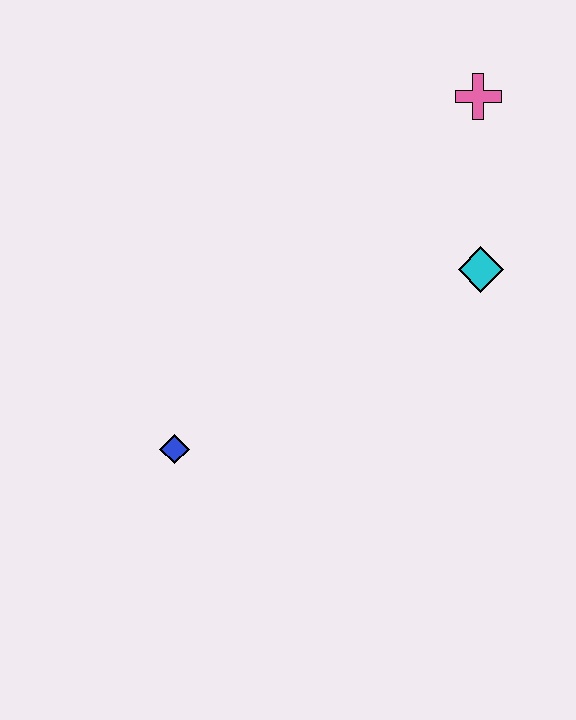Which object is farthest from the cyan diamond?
The blue diamond is farthest from the cyan diamond.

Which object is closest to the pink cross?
The cyan diamond is closest to the pink cross.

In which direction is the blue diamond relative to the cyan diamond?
The blue diamond is to the left of the cyan diamond.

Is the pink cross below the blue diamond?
No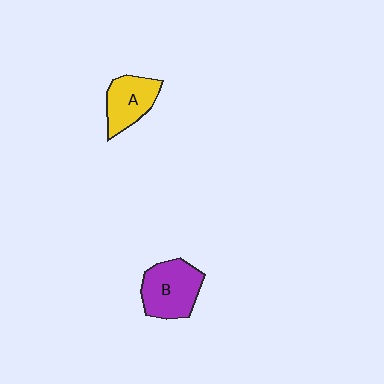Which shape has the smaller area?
Shape A (yellow).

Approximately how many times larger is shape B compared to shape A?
Approximately 1.3 times.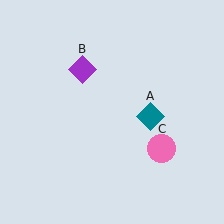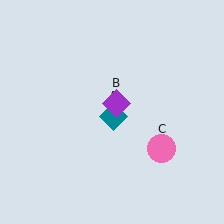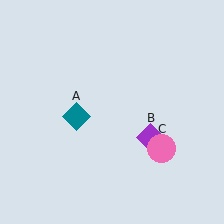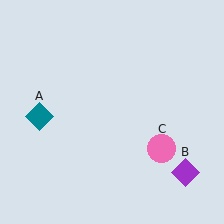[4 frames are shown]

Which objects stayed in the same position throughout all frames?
Pink circle (object C) remained stationary.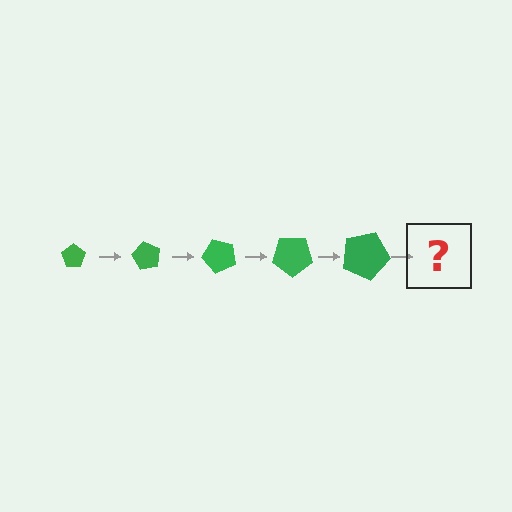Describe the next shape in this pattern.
It should be a pentagon, larger than the previous one and rotated 300 degrees from the start.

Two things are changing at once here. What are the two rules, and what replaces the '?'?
The two rules are that the pentagon grows larger each step and it rotates 60 degrees each step. The '?' should be a pentagon, larger than the previous one and rotated 300 degrees from the start.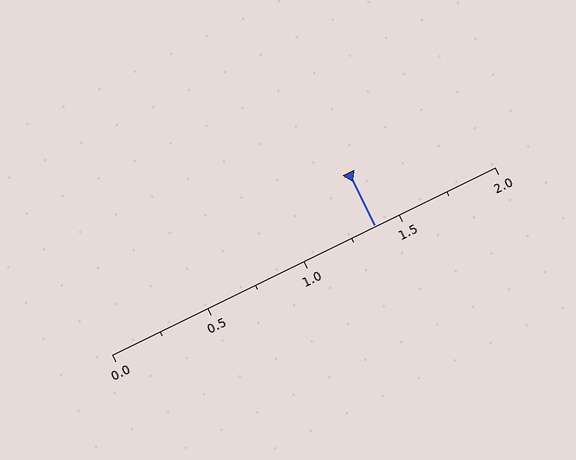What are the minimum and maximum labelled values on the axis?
The axis runs from 0.0 to 2.0.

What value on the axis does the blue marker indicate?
The marker indicates approximately 1.38.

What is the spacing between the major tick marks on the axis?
The major ticks are spaced 0.5 apart.